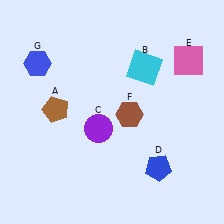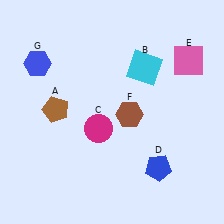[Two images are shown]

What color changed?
The circle (C) changed from purple in Image 1 to magenta in Image 2.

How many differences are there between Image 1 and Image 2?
There is 1 difference between the two images.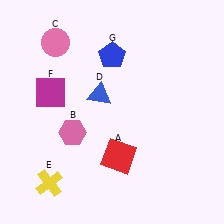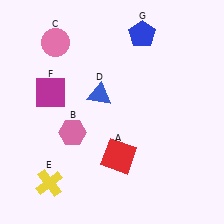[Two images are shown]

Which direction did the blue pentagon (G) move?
The blue pentagon (G) moved right.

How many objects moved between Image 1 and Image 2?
1 object moved between the two images.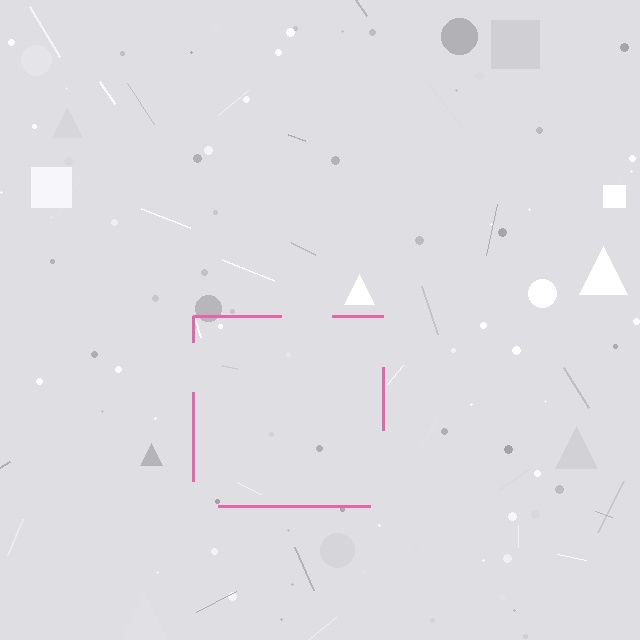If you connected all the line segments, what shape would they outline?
They would outline a square.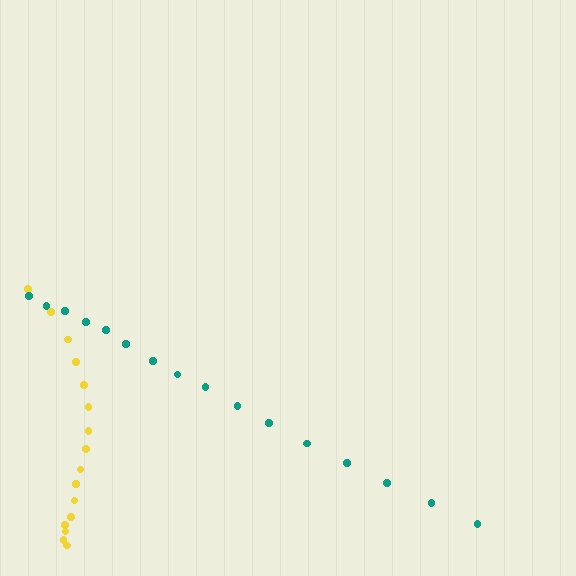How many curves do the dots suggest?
There are 2 distinct paths.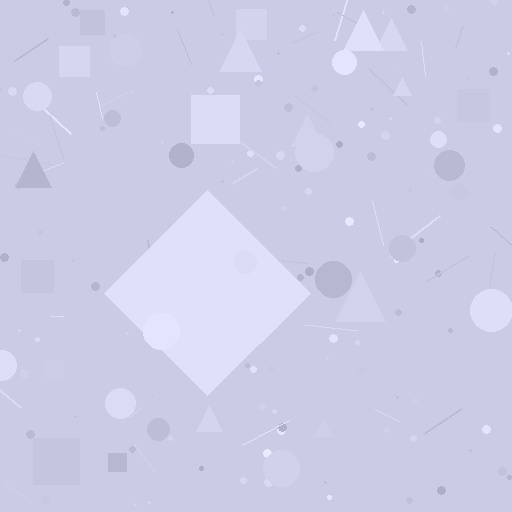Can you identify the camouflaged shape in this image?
The camouflaged shape is a diamond.